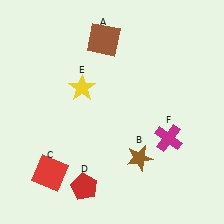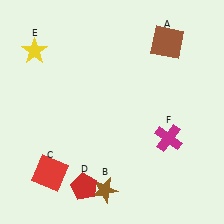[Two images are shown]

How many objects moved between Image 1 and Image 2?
3 objects moved between the two images.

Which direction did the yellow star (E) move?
The yellow star (E) moved left.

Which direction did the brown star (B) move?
The brown star (B) moved left.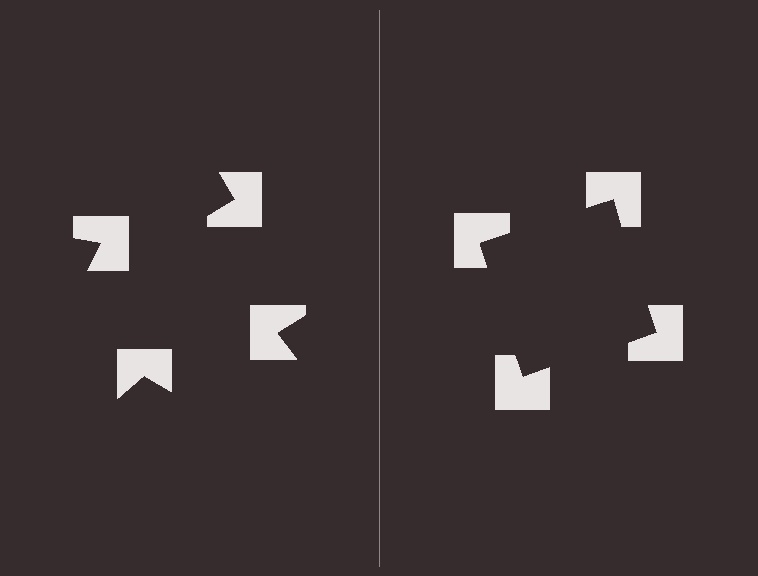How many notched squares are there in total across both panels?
8 — 4 on each side.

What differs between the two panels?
The notched squares are positioned identically on both sides; only the wedge orientations differ. On the right they align to a square; on the left they are misaligned.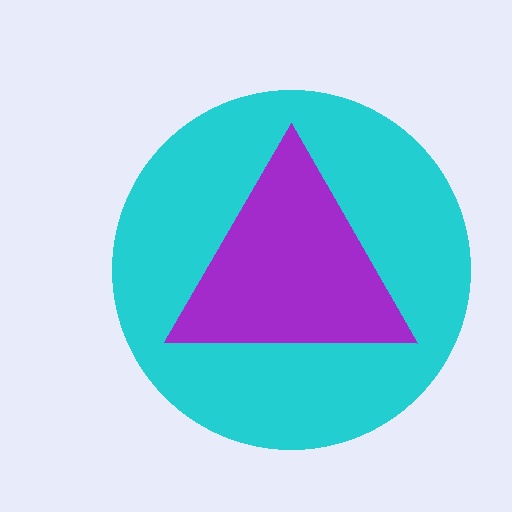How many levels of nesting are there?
2.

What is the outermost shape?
The cyan circle.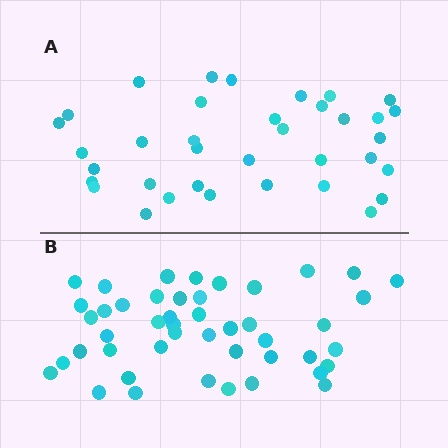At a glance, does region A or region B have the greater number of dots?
Region B (the bottom region) has more dots.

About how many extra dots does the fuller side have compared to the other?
Region B has roughly 10 or so more dots than region A.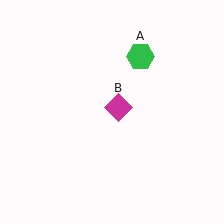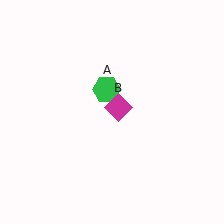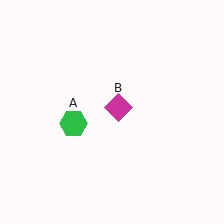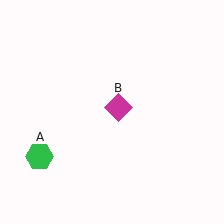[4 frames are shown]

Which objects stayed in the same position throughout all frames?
Magenta diamond (object B) remained stationary.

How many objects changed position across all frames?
1 object changed position: green hexagon (object A).